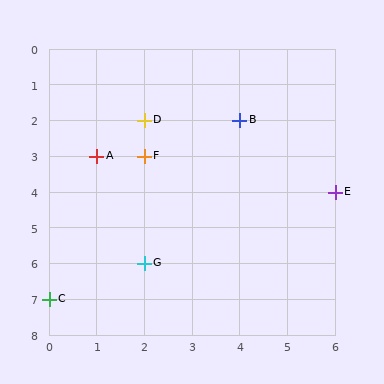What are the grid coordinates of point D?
Point D is at grid coordinates (2, 2).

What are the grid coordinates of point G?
Point G is at grid coordinates (2, 6).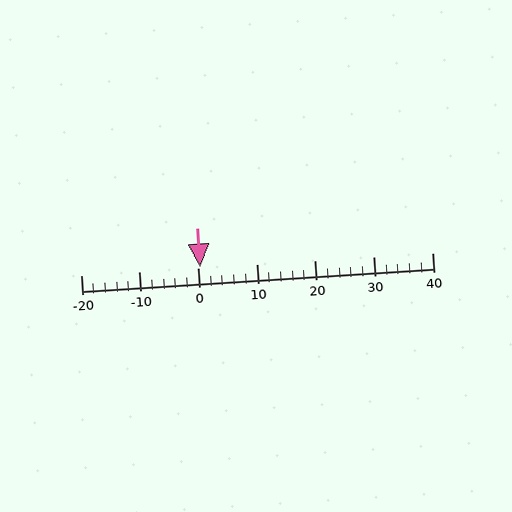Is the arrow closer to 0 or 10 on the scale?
The arrow is closer to 0.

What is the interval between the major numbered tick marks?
The major tick marks are spaced 10 units apart.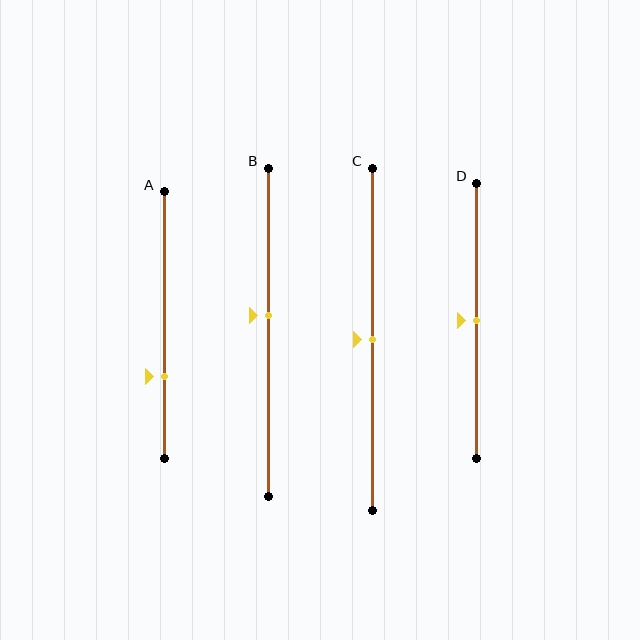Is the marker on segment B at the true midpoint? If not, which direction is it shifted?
No, the marker on segment B is shifted upward by about 5% of the segment length.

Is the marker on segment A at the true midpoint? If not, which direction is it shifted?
No, the marker on segment A is shifted downward by about 19% of the segment length.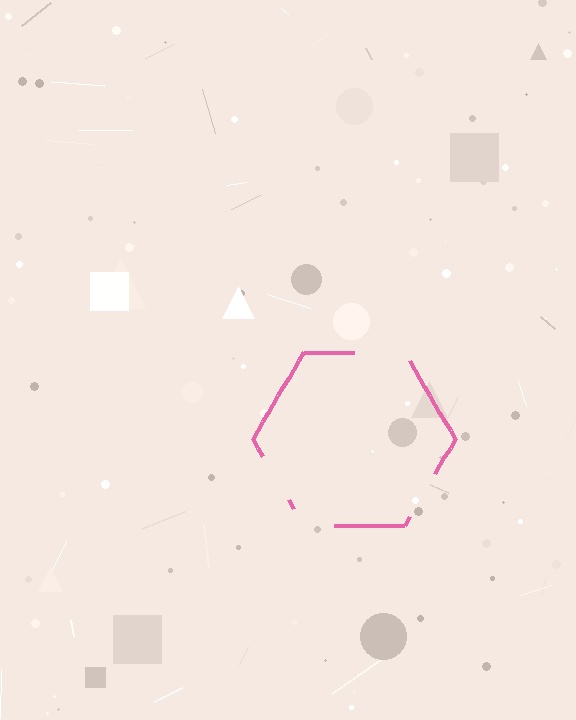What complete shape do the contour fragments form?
The contour fragments form a hexagon.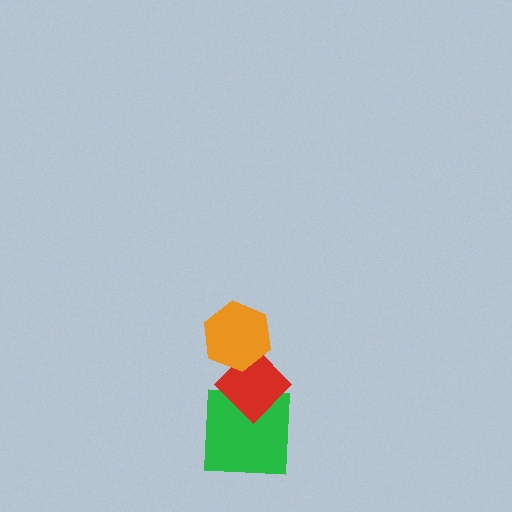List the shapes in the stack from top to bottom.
From top to bottom: the orange hexagon, the red diamond, the green square.